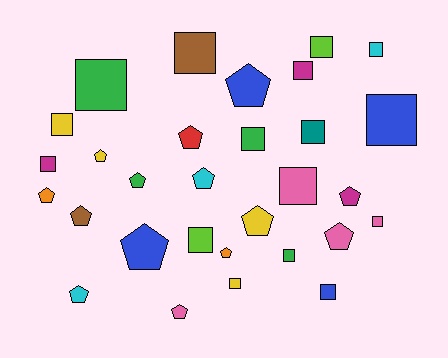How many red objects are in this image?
There is 1 red object.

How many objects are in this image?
There are 30 objects.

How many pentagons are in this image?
There are 14 pentagons.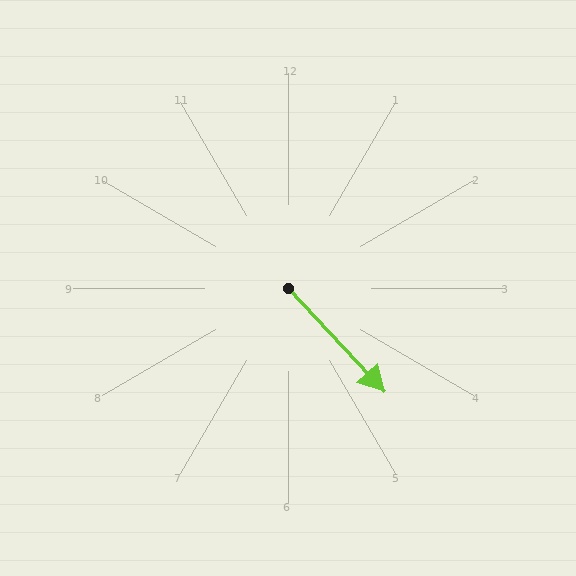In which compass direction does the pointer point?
Southeast.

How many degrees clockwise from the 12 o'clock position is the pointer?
Approximately 137 degrees.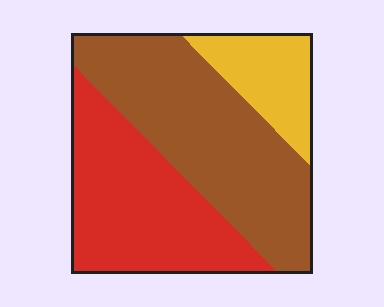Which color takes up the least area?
Yellow, at roughly 15%.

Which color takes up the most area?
Brown, at roughly 45%.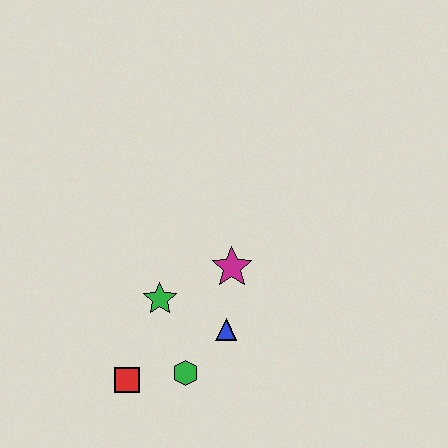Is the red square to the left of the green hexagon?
Yes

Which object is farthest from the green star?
The red square is farthest from the green star.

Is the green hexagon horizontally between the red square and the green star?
No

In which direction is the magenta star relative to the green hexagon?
The magenta star is above the green hexagon.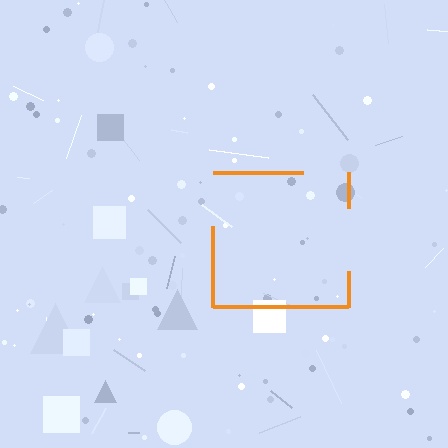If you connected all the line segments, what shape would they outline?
They would outline a square.